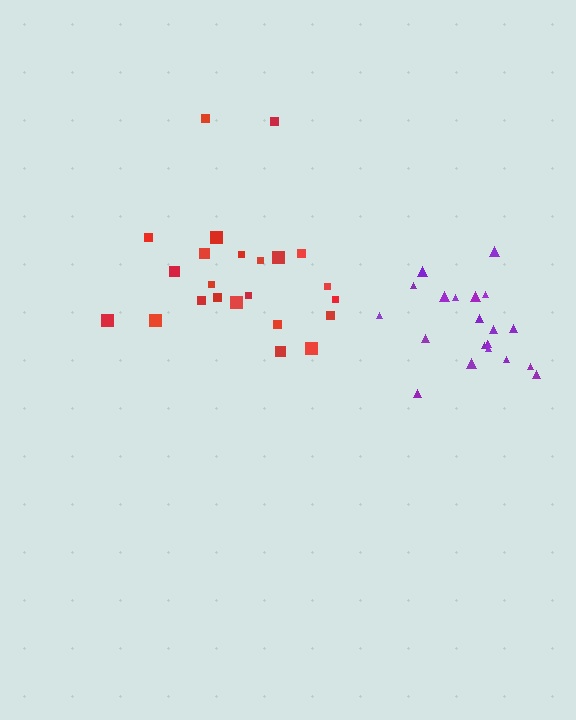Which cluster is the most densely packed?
Purple.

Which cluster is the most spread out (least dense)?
Red.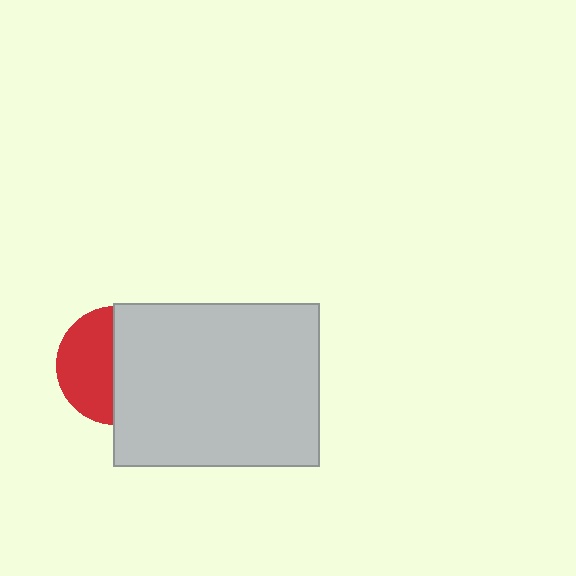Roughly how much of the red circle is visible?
About half of it is visible (roughly 48%).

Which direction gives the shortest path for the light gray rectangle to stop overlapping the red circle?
Moving right gives the shortest separation.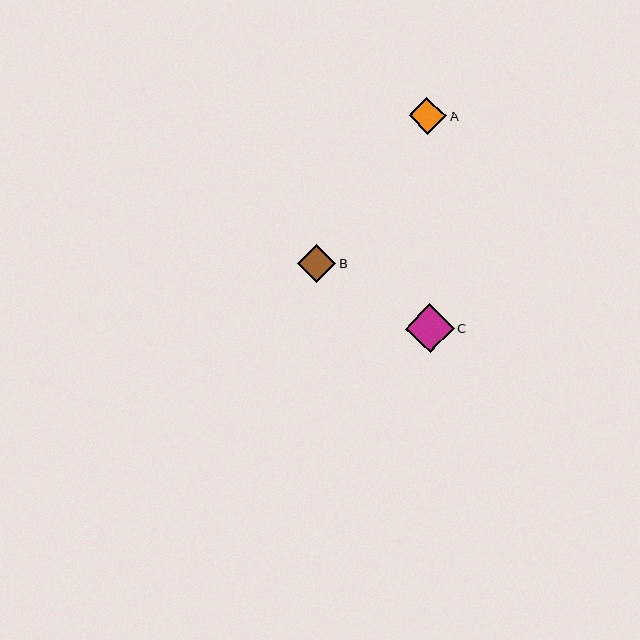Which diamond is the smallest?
Diamond A is the smallest with a size of approximately 37 pixels.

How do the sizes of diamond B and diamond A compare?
Diamond B and diamond A are approximately the same size.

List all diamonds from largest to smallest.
From largest to smallest: C, B, A.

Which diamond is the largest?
Diamond C is the largest with a size of approximately 49 pixels.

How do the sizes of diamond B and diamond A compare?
Diamond B and diamond A are approximately the same size.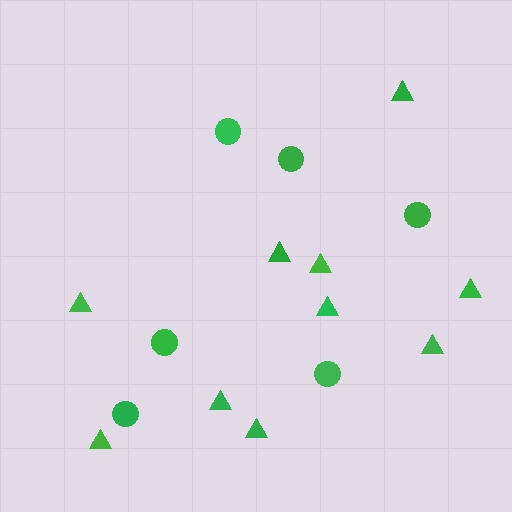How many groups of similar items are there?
There are 2 groups: one group of triangles (10) and one group of circles (6).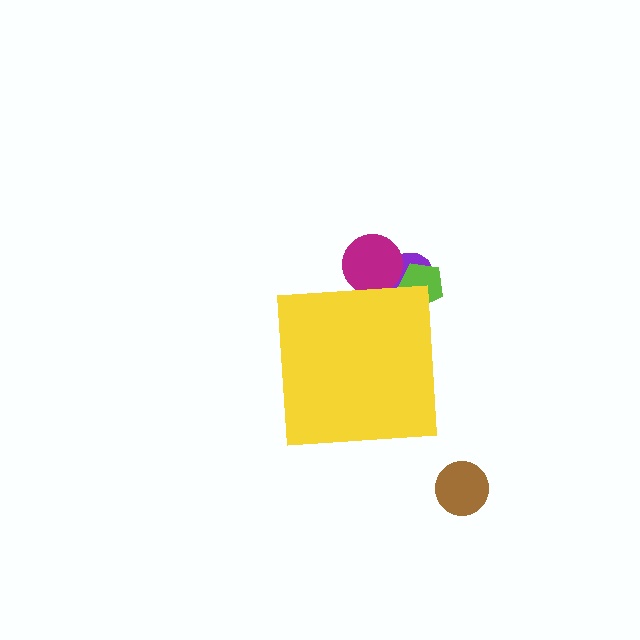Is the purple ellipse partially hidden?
Yes, the purple ellipse is partially hidden behind the yellow square.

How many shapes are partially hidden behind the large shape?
3 shapes are partially hidden.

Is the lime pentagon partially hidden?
Yes, the lime pentagon is partially hidden behind the yellow square.